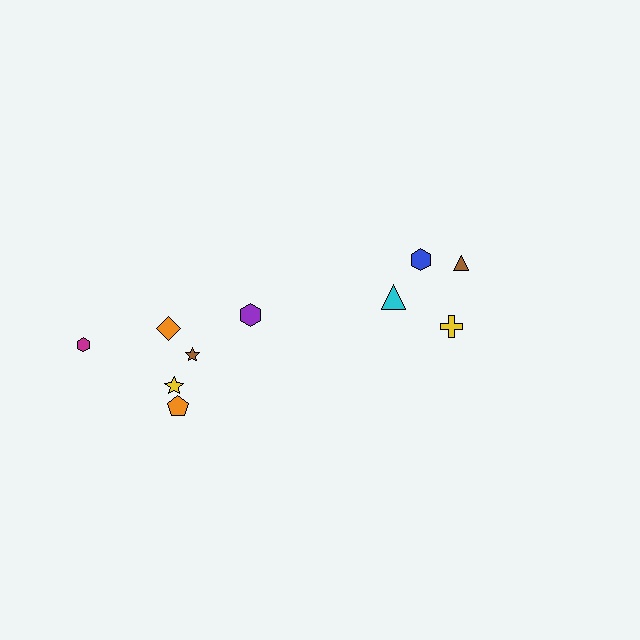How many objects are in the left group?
There are 6 objects.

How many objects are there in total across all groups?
There are 10 objects.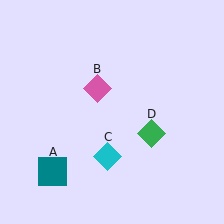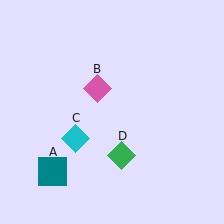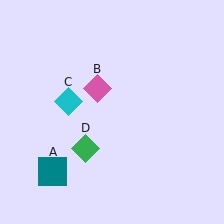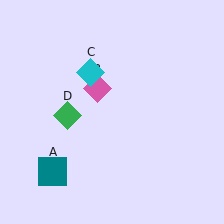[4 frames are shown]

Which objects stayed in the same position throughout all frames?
Teal square (object A) and pink diamond (object B) remained stationary.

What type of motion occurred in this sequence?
The cyan diamond (object C), green diamond (object D) rotated clockwise around the center of the scene.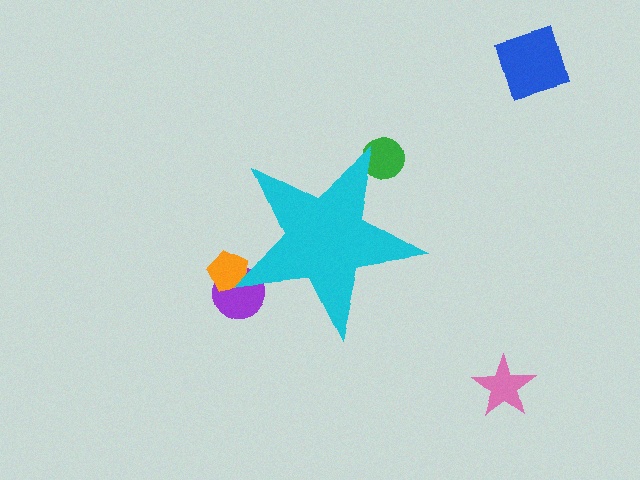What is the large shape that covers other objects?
A cyan star.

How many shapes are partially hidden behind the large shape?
3 shapes are partially hidden.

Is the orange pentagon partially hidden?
Yes, the orange pentagon is partially hidden behind the cyan star.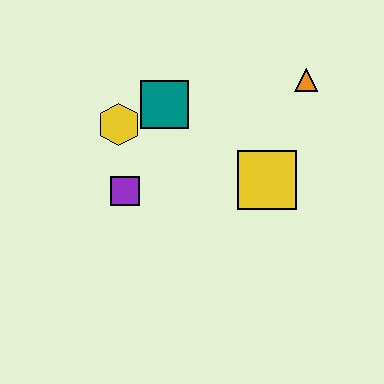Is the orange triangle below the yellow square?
No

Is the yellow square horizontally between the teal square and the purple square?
No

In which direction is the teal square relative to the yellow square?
The teal square is to the left of the yellow square.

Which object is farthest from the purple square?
The orange triangle is farthest from the purple square.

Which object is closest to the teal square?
The yellow hexagon is closest to the teal square.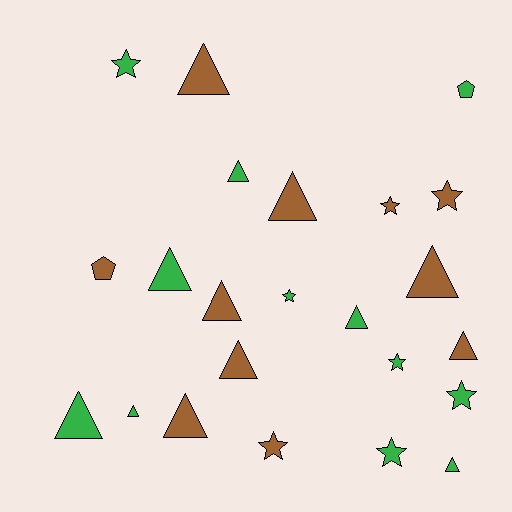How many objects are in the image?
There are 23 objects.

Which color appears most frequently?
Green, with 12 objects.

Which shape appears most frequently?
Triangle, with 13 objects.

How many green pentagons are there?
There is 1 green pentagon.